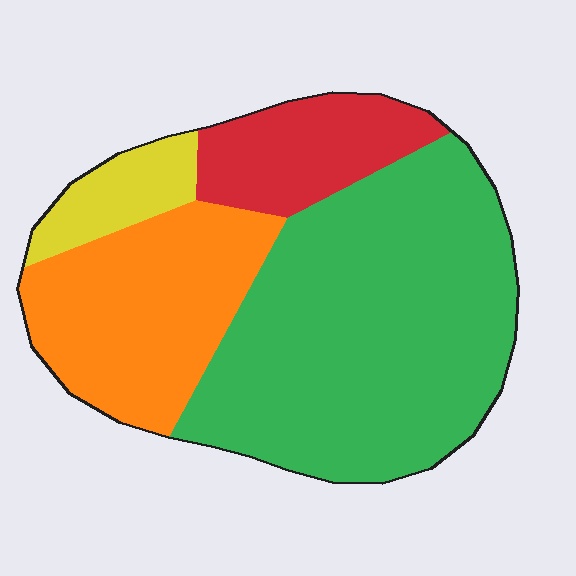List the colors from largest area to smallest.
From largest to smallest: green, orange, red, yellow.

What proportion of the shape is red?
Red covers roughly 15% of the shape.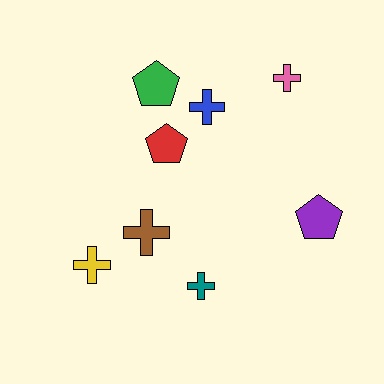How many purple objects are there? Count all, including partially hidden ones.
There is 1 purple object.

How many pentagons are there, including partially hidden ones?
There are 3 pentagons.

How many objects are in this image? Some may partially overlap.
There are 8 objects.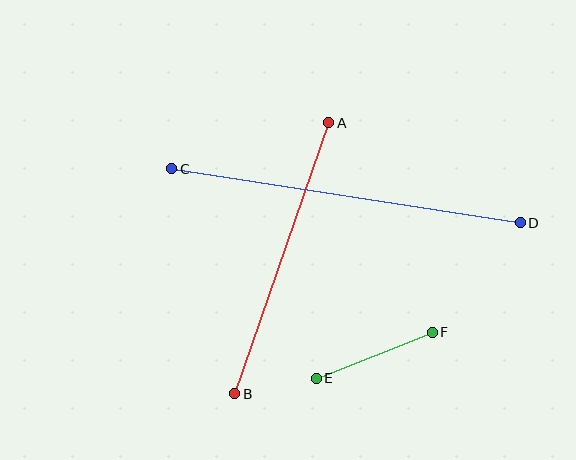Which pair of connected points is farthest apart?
Points C and D are farthest apart.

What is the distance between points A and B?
The distance is approximately 287 pixels.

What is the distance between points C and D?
The distance is approximately 353 pixels.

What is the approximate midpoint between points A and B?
The midpoint is at approximately (282, 258) pixels.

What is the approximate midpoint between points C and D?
The midpoint is at approximately (346, 196) pixels.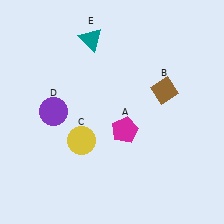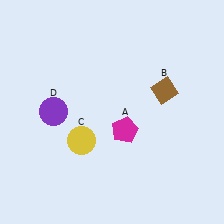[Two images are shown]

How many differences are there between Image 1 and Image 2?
There is 1 difference between the two images.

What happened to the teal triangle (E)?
The teal triangle (E) was removed in Image 2. It was in the top-left area of Image 1.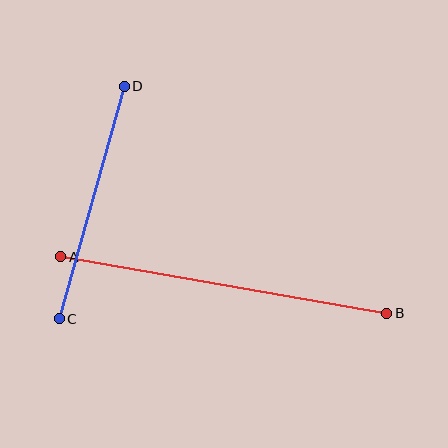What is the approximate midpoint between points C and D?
The midpoint is at approximately (92, 202) pixels.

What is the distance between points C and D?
The distance is approximately 241 pixels.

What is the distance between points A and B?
The distance is approximately 331 pixels.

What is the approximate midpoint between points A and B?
The midpoint is at approximately (224, 285) pixels.